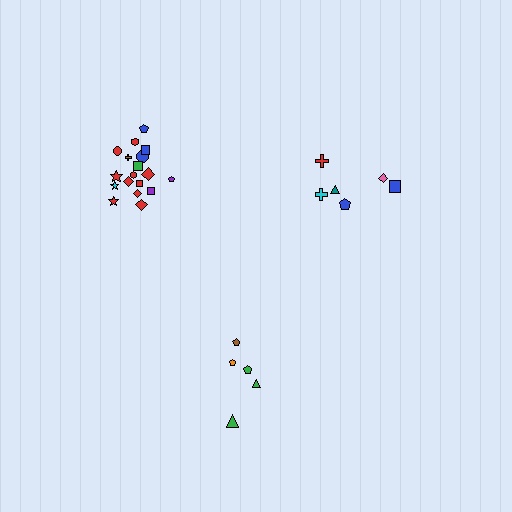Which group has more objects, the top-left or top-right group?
The top-left group.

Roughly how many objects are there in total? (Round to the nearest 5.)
Roughly 30 objects in total.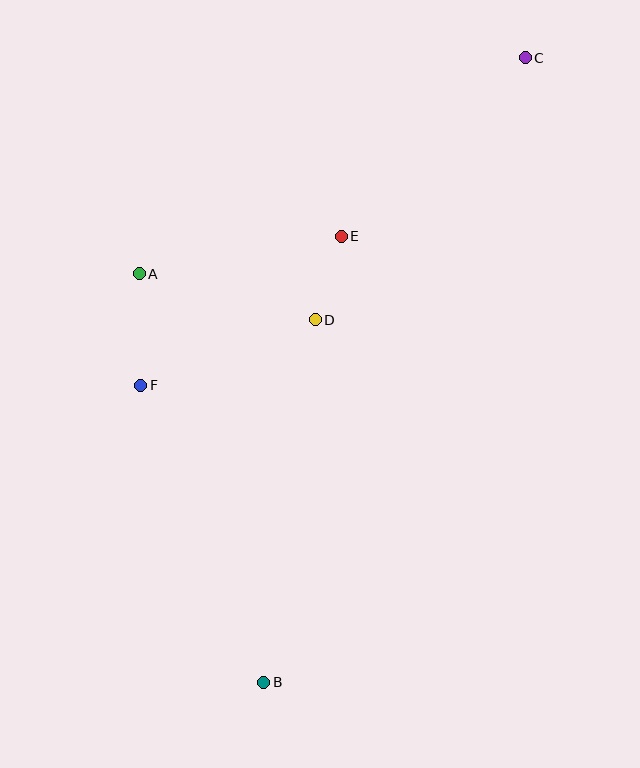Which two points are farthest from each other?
Points B and C are farthest from each other.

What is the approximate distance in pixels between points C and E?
The distance between C and E is approximately 256 pixels.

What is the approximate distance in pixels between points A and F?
The distance between A and F is approximately 112 pixels.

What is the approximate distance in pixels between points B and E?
The distance between B and E is approximately 453 pixels.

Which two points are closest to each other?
Points D and E are closest to each other.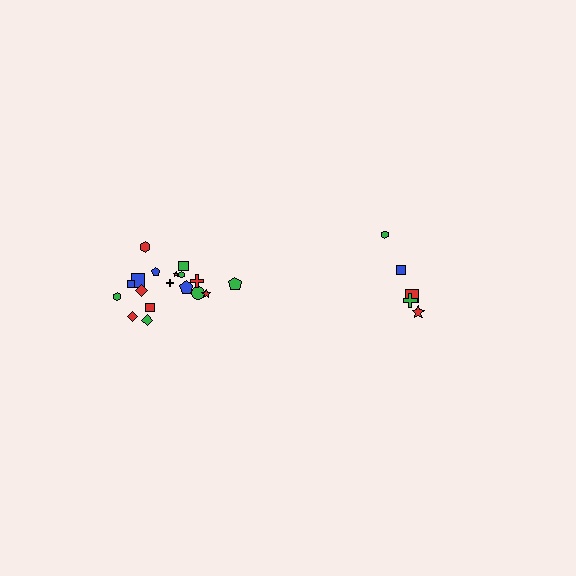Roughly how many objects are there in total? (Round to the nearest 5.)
Roughly 25 objects in total.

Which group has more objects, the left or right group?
The left group.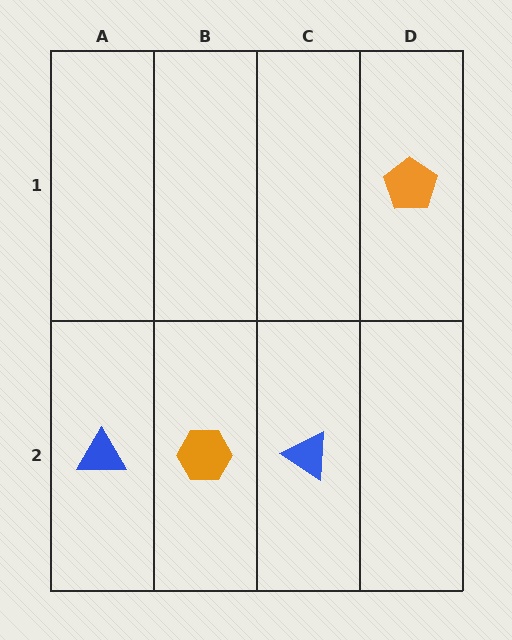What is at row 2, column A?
A blue triangle.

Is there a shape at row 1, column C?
No, that cell is empty.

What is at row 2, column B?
An orange hexagon.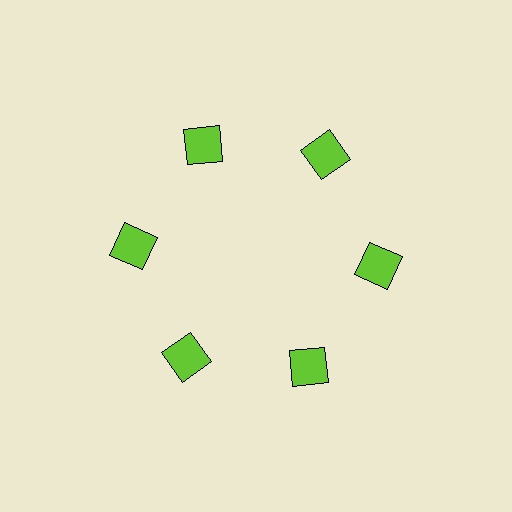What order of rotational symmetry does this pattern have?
This pattern has 6-fold rotational symmetry.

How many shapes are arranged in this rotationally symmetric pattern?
There are 6 shapes, arranged in 6 groups of 1.